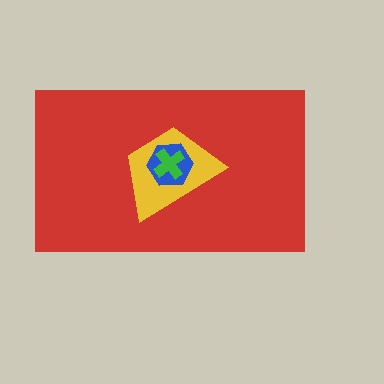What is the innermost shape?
The green cross.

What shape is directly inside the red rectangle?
The yellow trapezoid.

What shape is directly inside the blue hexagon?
The green cross.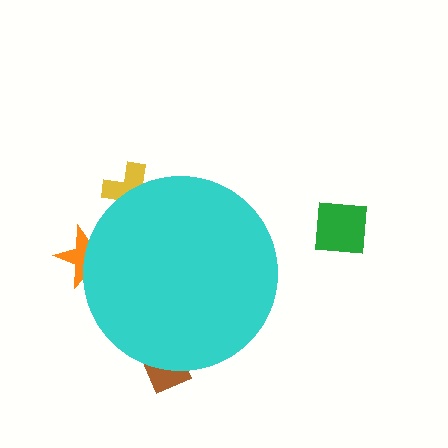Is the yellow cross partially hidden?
Yes, the yellow cross is partially hidden behind the cyan circle.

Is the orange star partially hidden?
Yes, the orange star is partially hidden behind the cyan circle.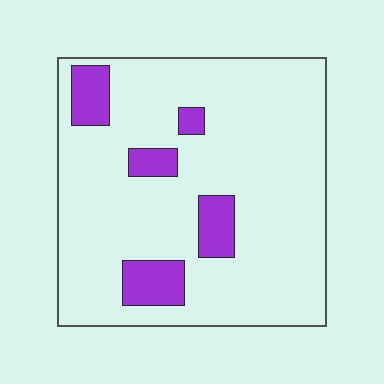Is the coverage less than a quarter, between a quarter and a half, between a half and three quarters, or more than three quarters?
Less than a quarter.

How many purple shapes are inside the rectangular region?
5.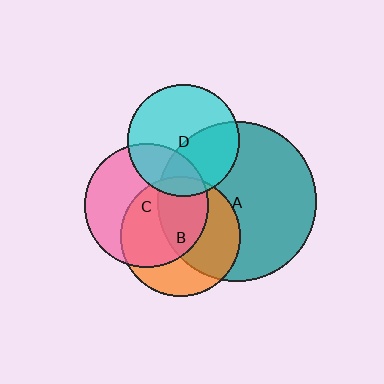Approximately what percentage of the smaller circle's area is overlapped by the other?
Approximately 10%.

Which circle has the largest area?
Circle A (teal).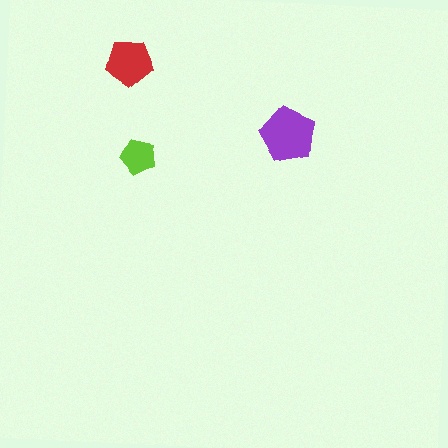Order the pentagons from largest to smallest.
the purple one, the red one, the lime one.